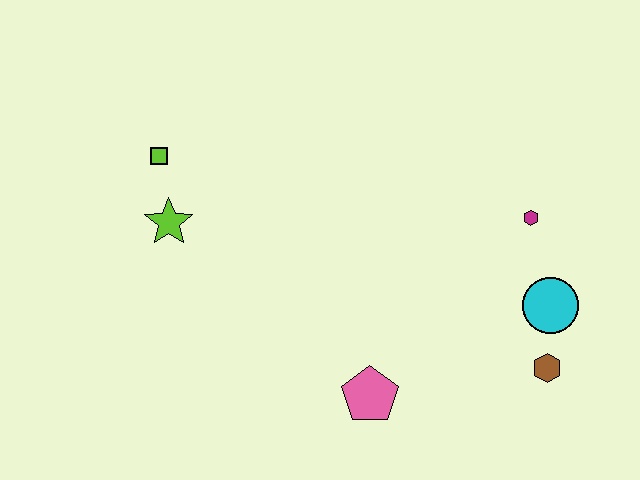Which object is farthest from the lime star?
The brown hexagon is farthest from the lime star.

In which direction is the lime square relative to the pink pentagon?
The lime square is above the pink pentagon.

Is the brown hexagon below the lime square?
Yes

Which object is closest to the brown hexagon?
The cyan circle is closest to the brown hexagon.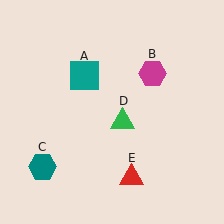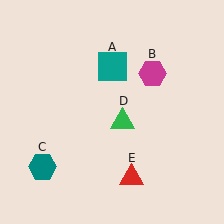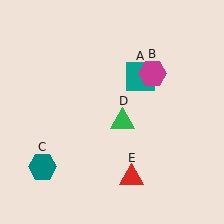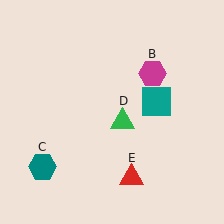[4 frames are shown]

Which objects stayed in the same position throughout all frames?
Magenta hexagon (object B) and teal hexagon (object C) and green triangle (object D) and red triangle (object E) remained stationary.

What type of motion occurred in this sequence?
The teal square (object A) rotated clockwise around the center of the scene.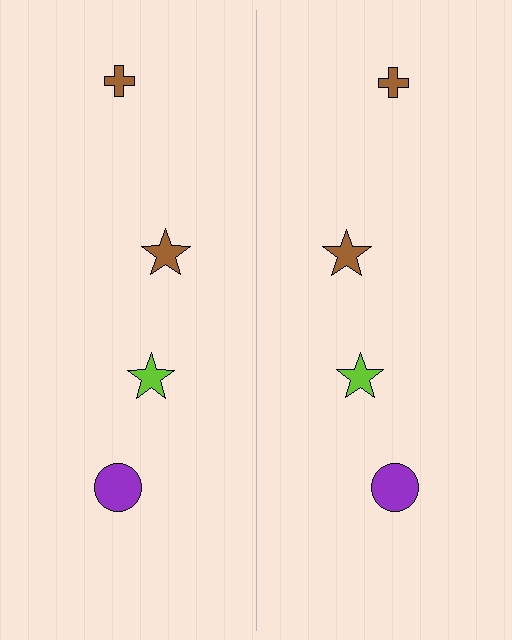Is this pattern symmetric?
Yes, this pattern has bilateral (reflection) symmetry.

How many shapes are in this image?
There are 8 shapes in this image.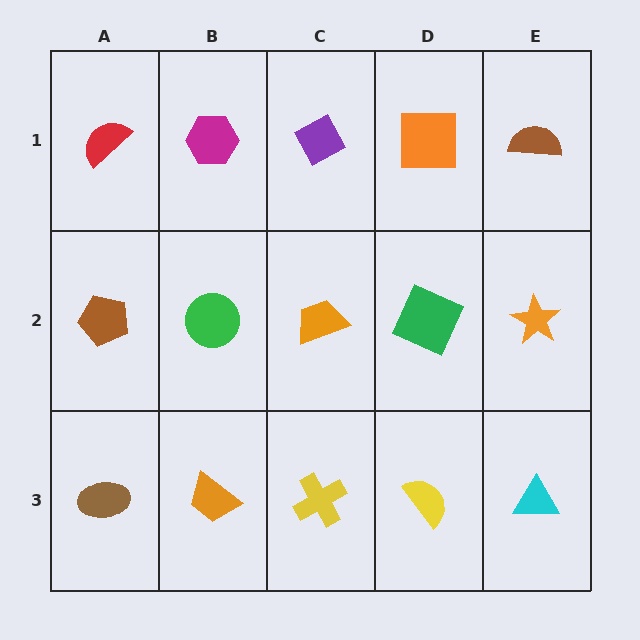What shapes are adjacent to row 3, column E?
An orange star (row 2, column E), a yellow semicircle (row 3, column D).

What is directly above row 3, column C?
An orange trapezoid.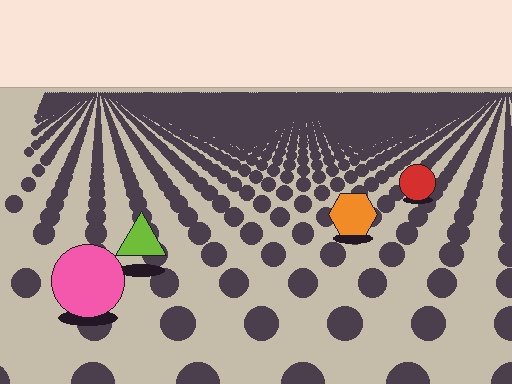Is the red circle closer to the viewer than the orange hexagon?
No. The orange hexagon is closer — you can tell from the texture gradient: the ground texture is coarser near it.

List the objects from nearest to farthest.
From nearest to farthest: the pink circle, the lime triangle, the orange hexagon, the red circle.